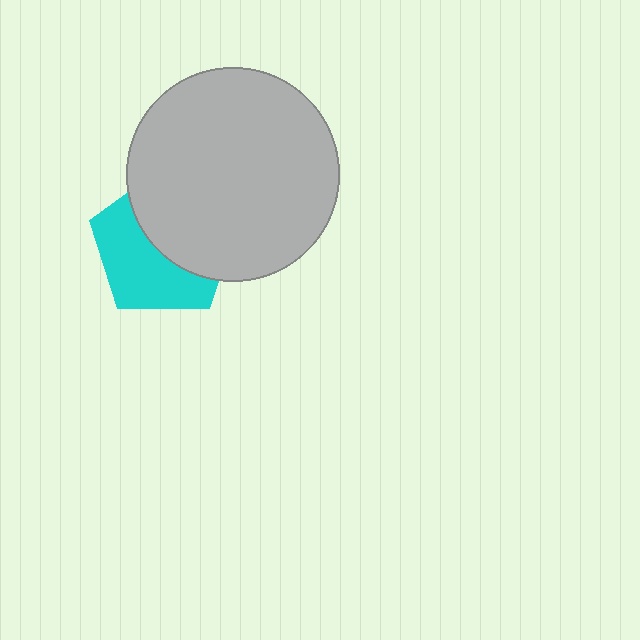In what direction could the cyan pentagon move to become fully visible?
The cyan pentagon could move toward the lower-left. That would shift it out from behind the light gray circle entirely.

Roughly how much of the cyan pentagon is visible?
About half of it is visible (roughly 50%).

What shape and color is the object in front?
The object in front is a light gray circle.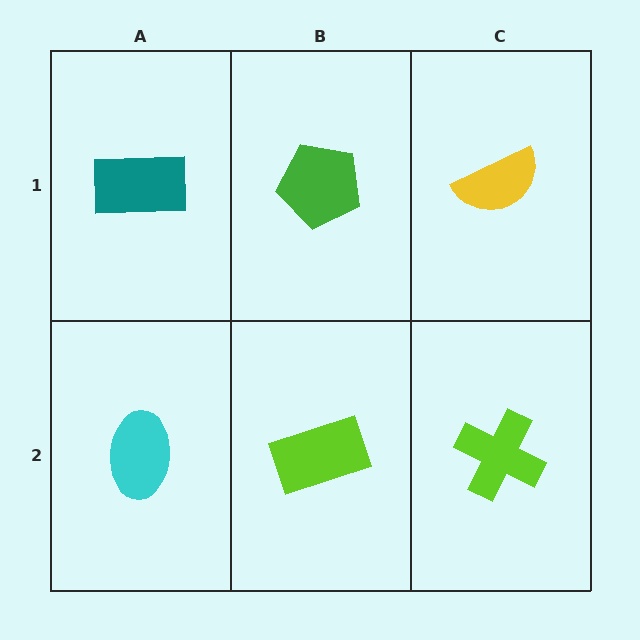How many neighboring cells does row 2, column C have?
2.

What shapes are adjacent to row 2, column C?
A yellow semicircle (row 1, column C), a lime rectangle (row 2, column B).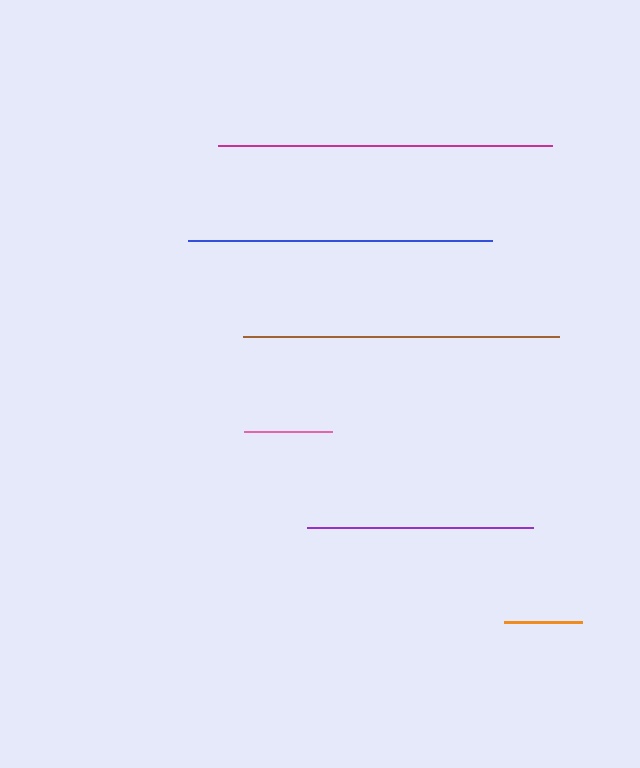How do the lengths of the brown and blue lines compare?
The brown and blue lines are approximately the same length.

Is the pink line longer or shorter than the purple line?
The purple line is longer than the pink line.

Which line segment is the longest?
The magenta line is the longest at approximately 334 pixels.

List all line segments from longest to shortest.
From longest to shortest: magenta, brown, blue, purple, pink, orange.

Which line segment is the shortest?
The orange line is the shortest at approximately 78 pixels.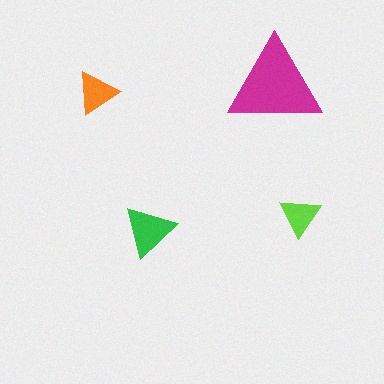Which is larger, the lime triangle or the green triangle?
The green one.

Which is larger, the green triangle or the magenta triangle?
The magenta one.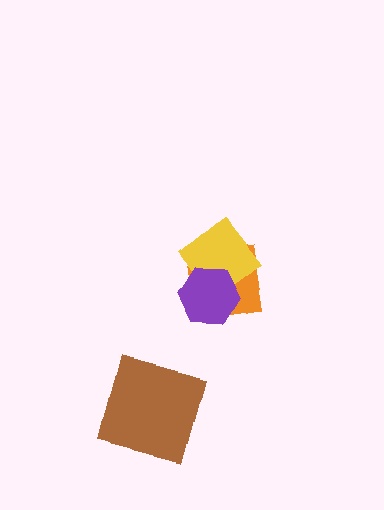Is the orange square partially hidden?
Yes, it is partially covered by another shape.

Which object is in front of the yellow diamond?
The purple hexagon is in front of the yellow diamond.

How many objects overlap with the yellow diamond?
2 objects overlap with the yellow diamond.